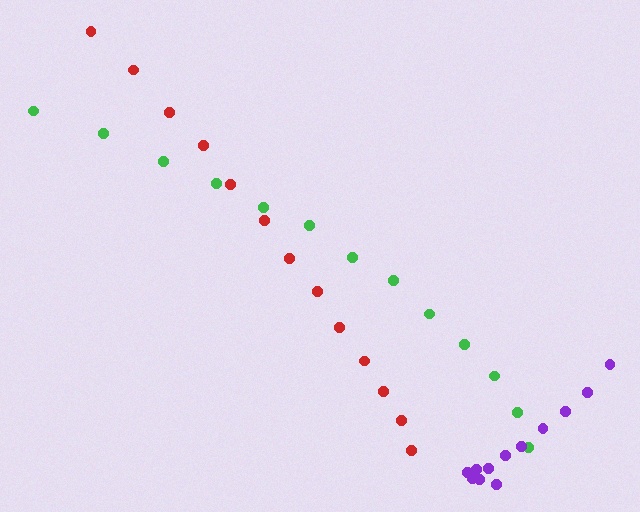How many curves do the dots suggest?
There are 3 distinct paths.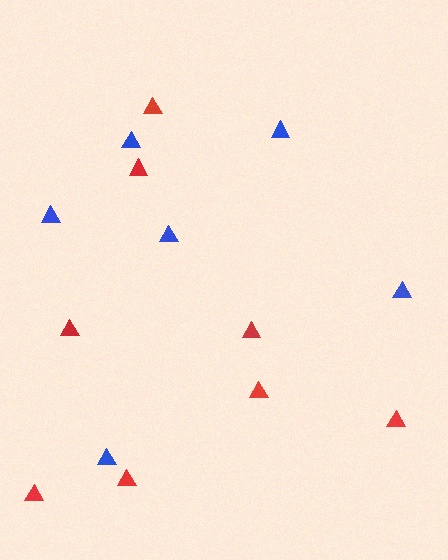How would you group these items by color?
There are 2 groups: one group of red triangles (8) and one group of blue triangles (6).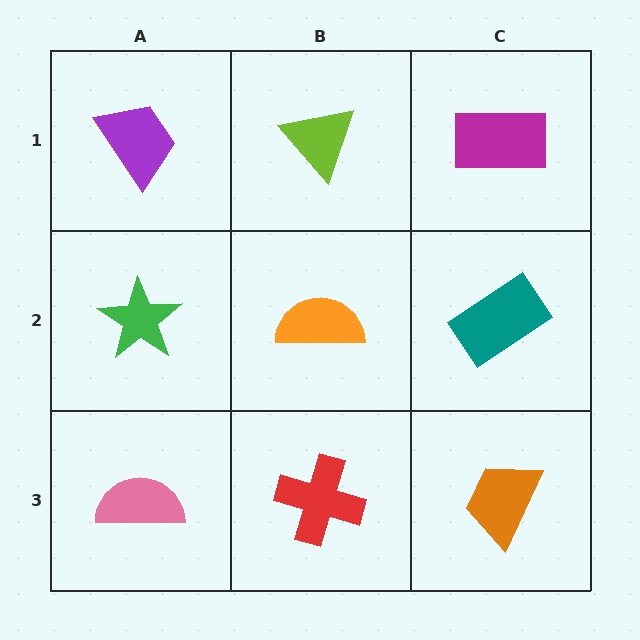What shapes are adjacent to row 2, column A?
A purple trapezoid (row 1, column A), a pink semicircle (row 3, column A), an orange semicircle (row 2, column B).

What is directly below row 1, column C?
A teal rectangle.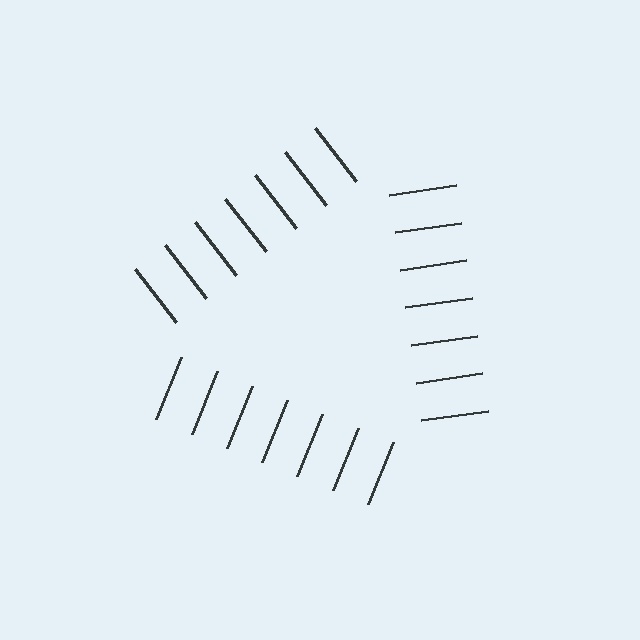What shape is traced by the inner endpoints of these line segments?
An illusory triangle — the line segments terminate on its edges but no continuous stroke is drawn.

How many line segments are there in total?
21 — 7 along each of the 3 edges.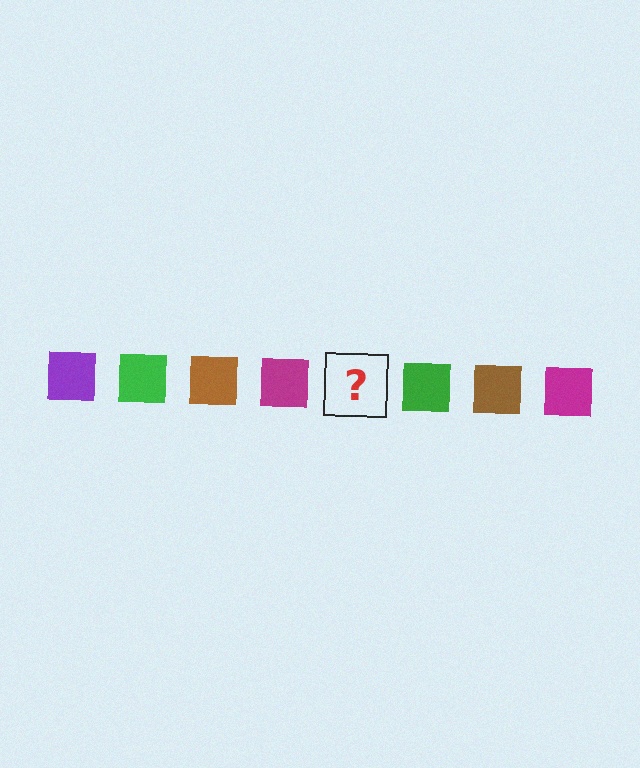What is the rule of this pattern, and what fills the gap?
The rule is that the pattern cycles through purple, green, brown, magenta squares. The gap should be filled with a purple square.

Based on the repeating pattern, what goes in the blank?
The blank should be a purple square.